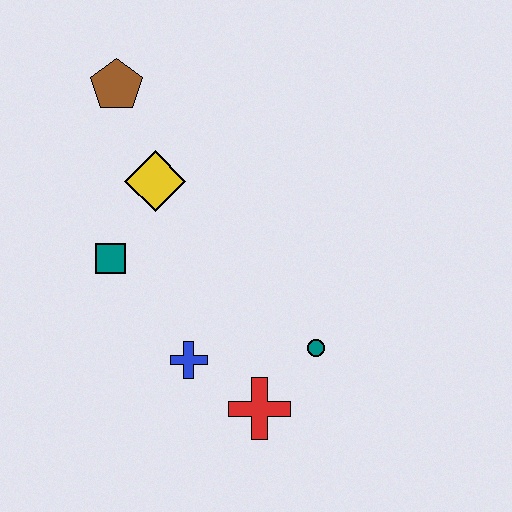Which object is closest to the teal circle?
The red cross is closest to the teal circle.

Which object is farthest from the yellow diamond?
The red cross is farthest from the yellow diamond.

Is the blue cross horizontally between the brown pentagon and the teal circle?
Yes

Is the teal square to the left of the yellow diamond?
Yes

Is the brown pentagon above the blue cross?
Yes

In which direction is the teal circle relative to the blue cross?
The teal circle is to the right of the blue cross.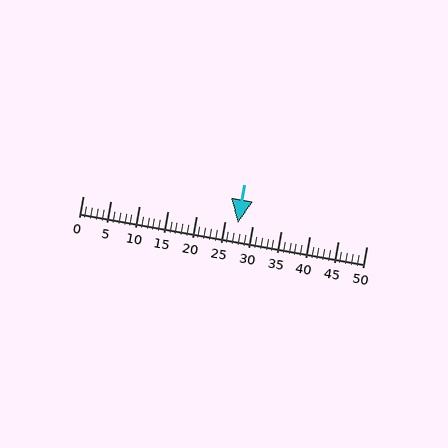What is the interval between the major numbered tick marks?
The major tick marks are spaced 5 units apart.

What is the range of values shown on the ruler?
The ruler shows values from 0 to 50.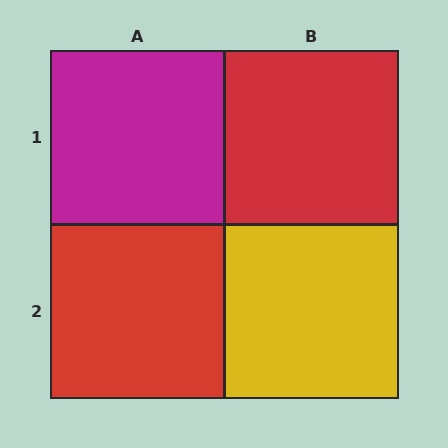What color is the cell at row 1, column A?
Magenta.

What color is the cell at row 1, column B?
Red.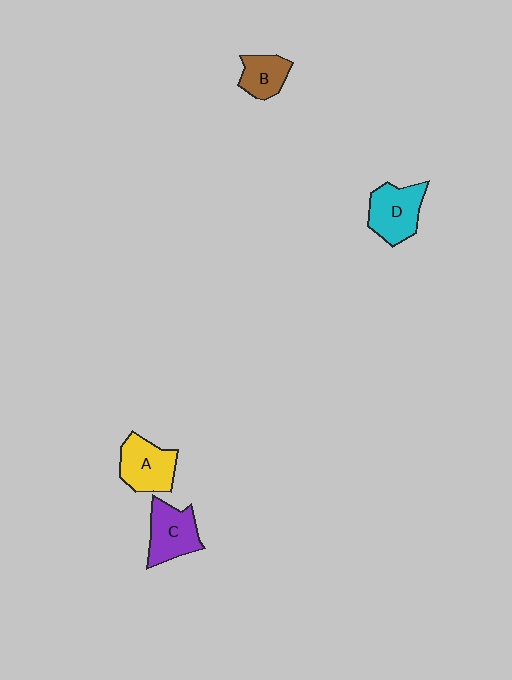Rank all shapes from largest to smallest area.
From largest to smallest: D (cyan), A (yellow), C (purple), B (brown).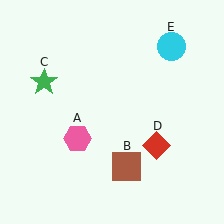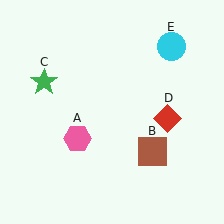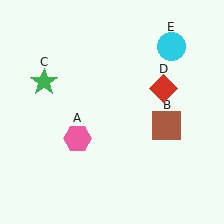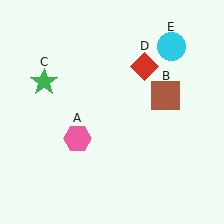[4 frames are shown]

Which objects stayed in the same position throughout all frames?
Pink hexagon (object A) and green star (object C) and cyan circle (object E) remained stationary.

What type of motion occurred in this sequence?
The brown square (object B), red diamond (object D) rotated counterclockwise around the center of the scene.